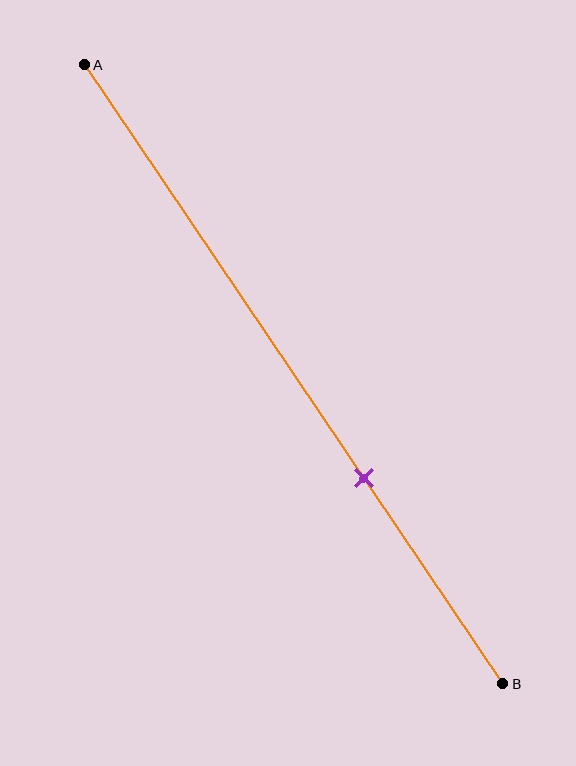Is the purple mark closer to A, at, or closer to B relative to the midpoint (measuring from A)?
The purple mark is closer to point B than the midpoint of segment AB.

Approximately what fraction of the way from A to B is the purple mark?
The purple mark is approximately 65% of the way from A to B.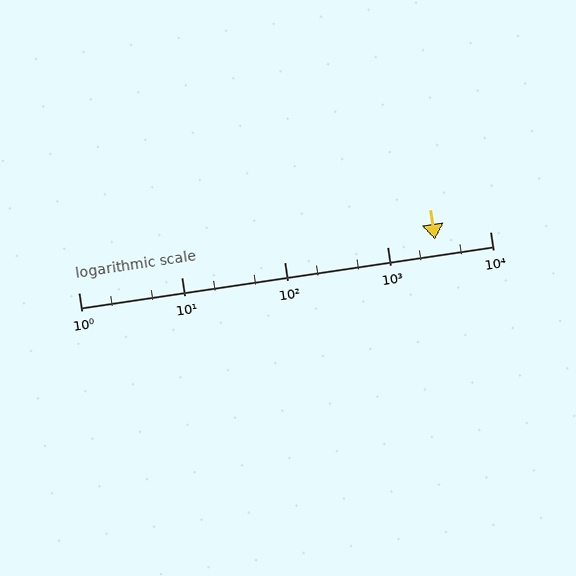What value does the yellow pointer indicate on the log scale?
The pointer indicates approximately 2900.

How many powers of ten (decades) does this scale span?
The scale spans 4 decades, from 1 to 10000.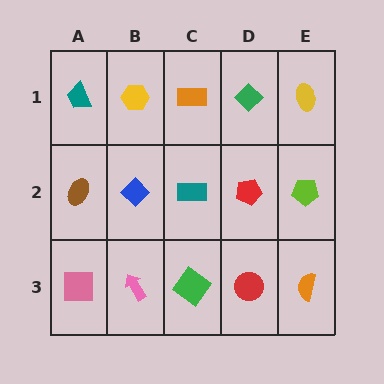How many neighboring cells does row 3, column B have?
3.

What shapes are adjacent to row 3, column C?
A teal rectangle (row 2, column C), a pink arrow (row 3, column B), a red circle (row 3, column D).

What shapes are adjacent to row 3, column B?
A blue diamond (row 2, column B), a pink square (row 3, column A), a green diamond (row 3, column C).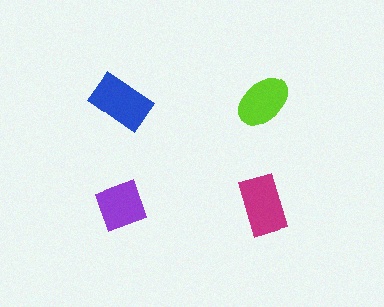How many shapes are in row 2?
2 shapes.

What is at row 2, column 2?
A magenta rectangle.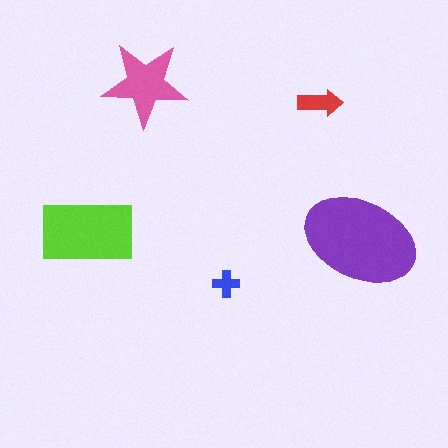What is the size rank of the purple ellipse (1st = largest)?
1st.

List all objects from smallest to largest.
The blue cross, the red arrow, the pink star, the lime rectangle, the purple ellipse.